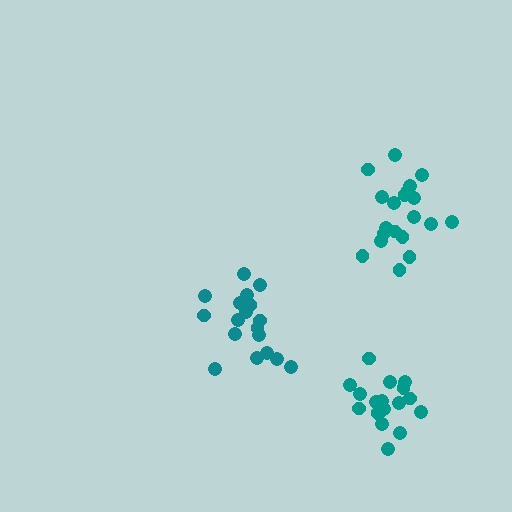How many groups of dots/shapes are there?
There are 3 groups.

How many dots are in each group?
Group 1: 20 dots, Group 2: 18 dots, Group 3: 18 dots (56 total).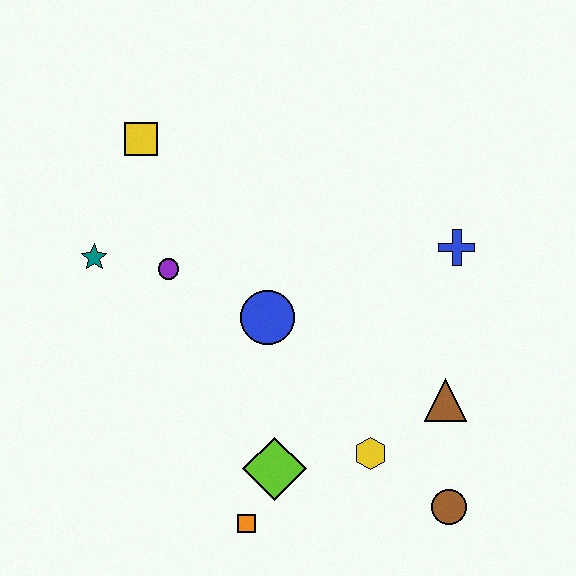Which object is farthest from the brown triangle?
The yellow square is farthest from the brown triangle.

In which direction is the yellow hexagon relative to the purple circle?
The yellow hexagon is to the right of the purple circle.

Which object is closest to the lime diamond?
The orange square is closest to the lime diamond.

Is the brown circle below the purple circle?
Yes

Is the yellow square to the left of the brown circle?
Yes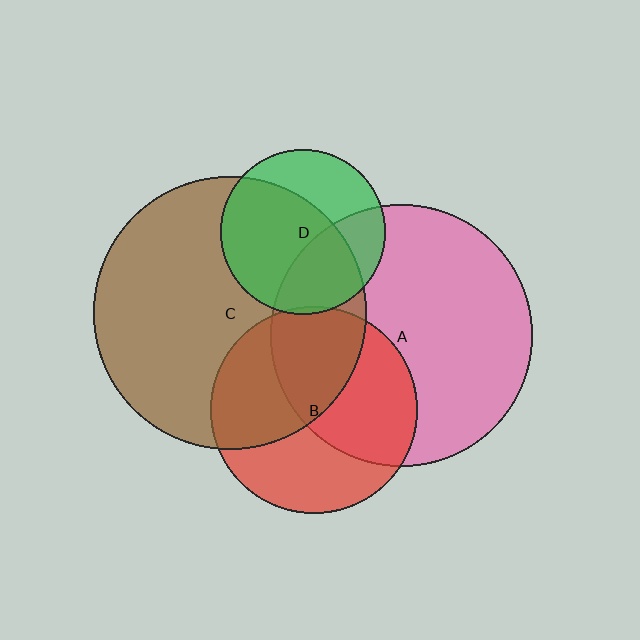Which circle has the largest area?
Circle C (brown).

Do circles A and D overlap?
Yes.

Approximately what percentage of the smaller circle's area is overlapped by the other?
Approximately 35%.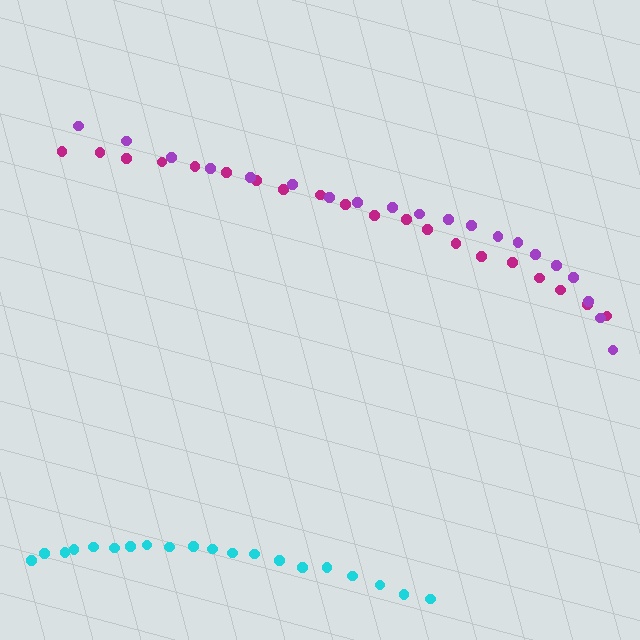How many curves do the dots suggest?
There are 3 distinct paths.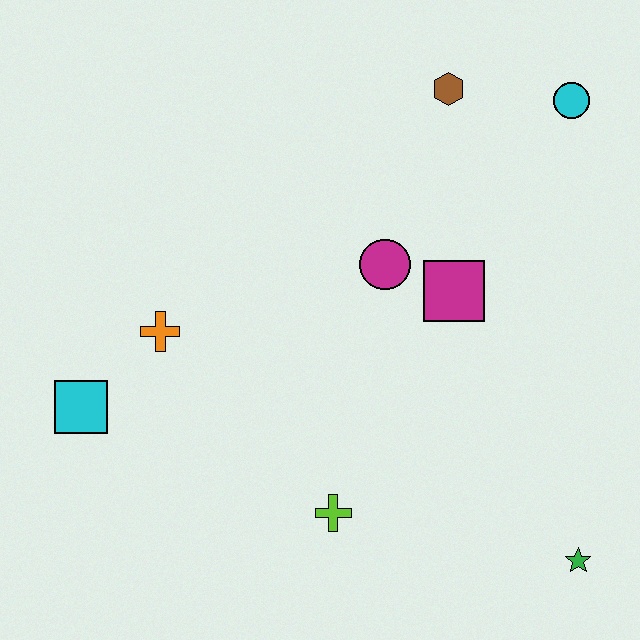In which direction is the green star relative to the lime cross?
The green star is to the right of the lime cross.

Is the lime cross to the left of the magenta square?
Yes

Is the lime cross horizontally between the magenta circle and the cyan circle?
No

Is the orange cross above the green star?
Yes